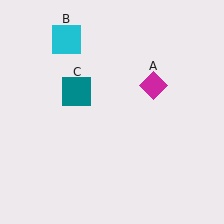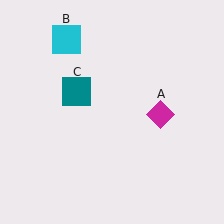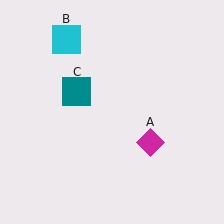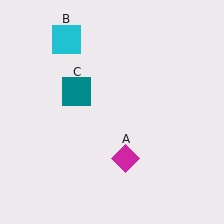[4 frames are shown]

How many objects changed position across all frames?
1 object changed position: magenta diamond (object A).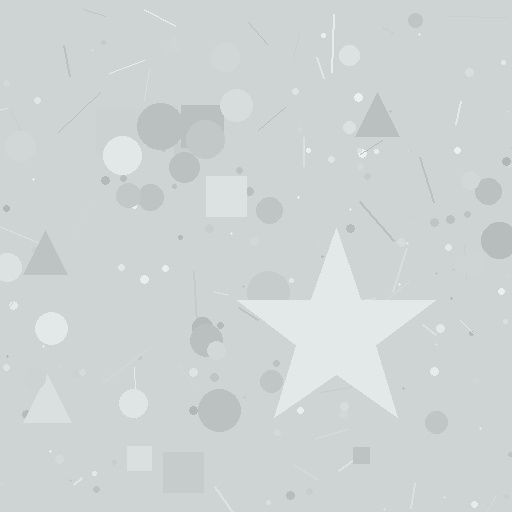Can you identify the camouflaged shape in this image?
The camouflaged shape is a star.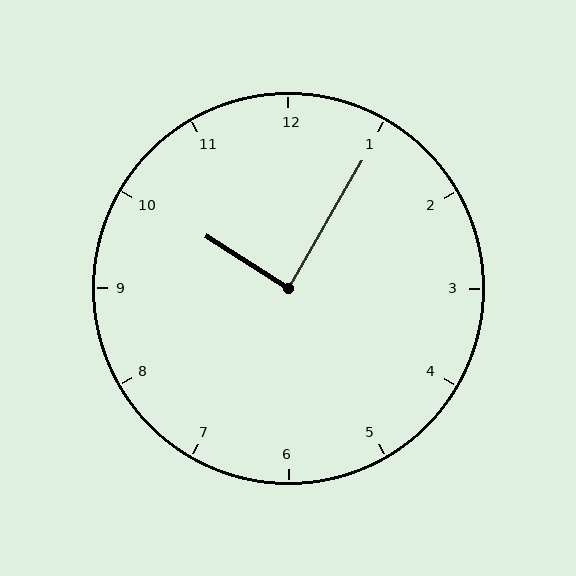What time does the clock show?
10:05.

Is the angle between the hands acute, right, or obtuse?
It is right.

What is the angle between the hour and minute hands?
Approximately 88 degrees.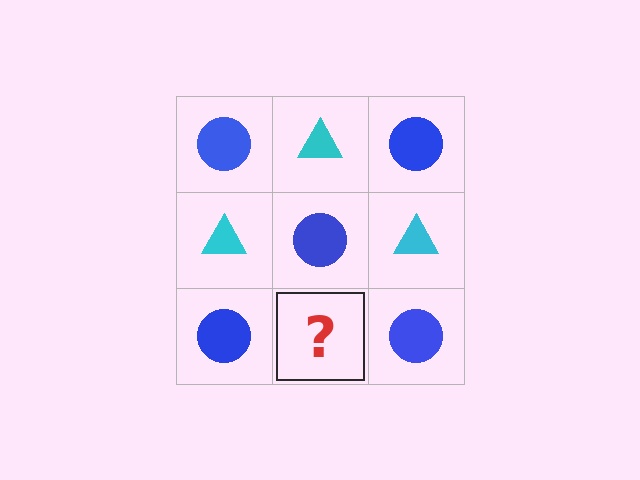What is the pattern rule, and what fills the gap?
The rule is that it alternates blue circle and cyan triangle in a checkerboard pattern. The gap should be filled with a cyan triangle.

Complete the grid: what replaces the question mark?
The question mark should be replaced with a cyan triangle.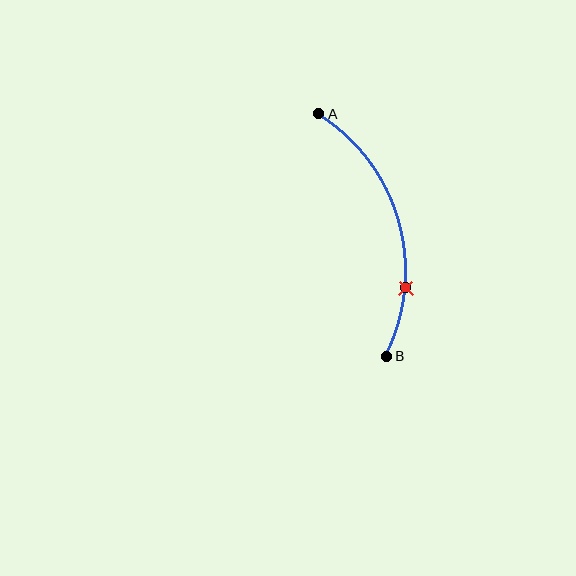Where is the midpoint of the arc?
The arc midpoint is the point on the curve farthest from the straight line joining A and B. It sits to the right of that line.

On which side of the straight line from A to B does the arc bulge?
The arc bulges to the right of the straight line connecting A and B.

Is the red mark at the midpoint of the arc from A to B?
No. The red mark lies on the arc but is closer to endpoint B. The arc midpoint would be at the point on the curve equidistant along the arc from both A and B.